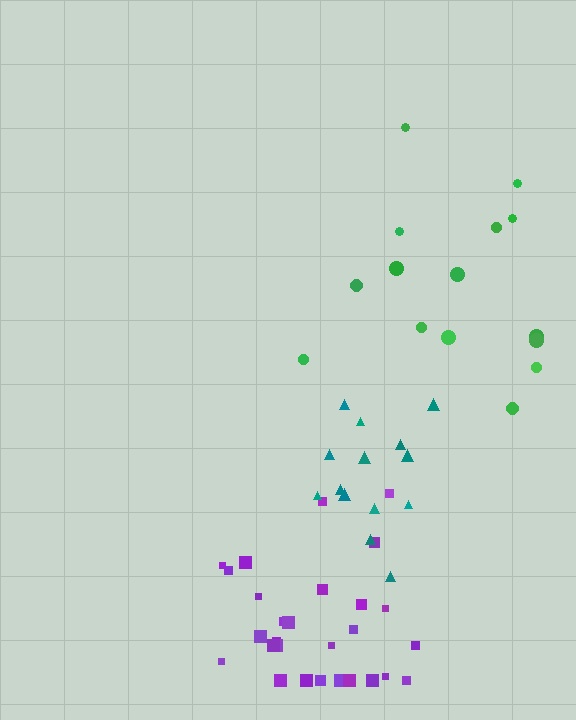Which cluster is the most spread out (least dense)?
Green.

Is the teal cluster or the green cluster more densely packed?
Teal.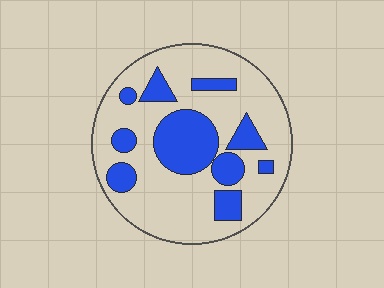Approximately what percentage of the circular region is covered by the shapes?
Approximately 30%.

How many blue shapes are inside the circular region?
10.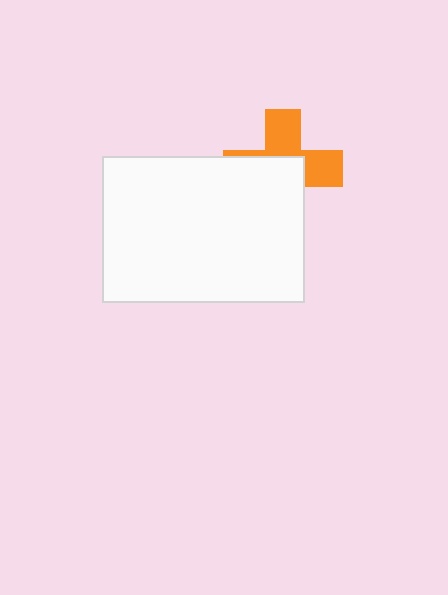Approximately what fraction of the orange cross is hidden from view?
Roughly 55% of the orange cross is hidden behind the white rectangle.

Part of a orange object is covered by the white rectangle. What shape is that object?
It is a cross.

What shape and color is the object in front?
The object in front is a white rectangle.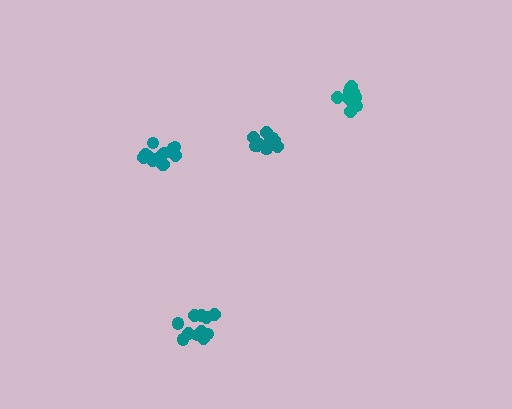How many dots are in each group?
Group 1: 11 dots, Group 2: 12 dots, Group 3: 12 dots, Group 4: 13 dots (48 total).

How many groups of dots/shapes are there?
There are 4 groups.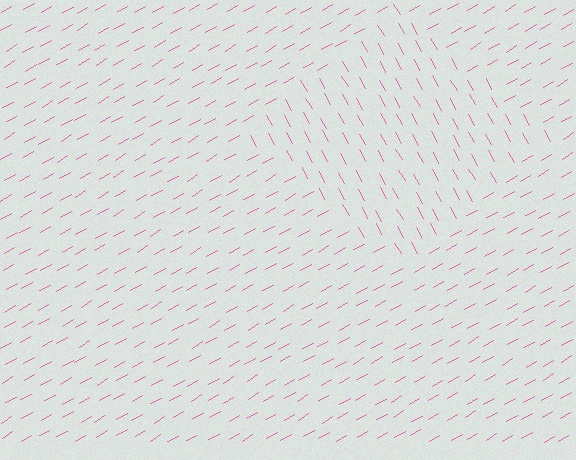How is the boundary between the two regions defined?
The boundary is defined purely by a change in line orientation (approximately 90 degrees difference). All lines are the same color and thickness.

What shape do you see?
I see a diamond.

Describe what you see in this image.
The image is filled with small pink line segments. A diamond region in the image has lines oriented differently from the surrounding lines, creating a visible texture boundary.